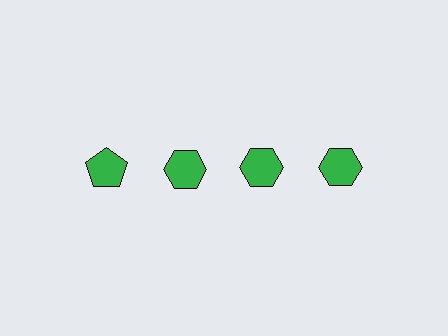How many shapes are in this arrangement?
There are 4 shapes arranged in a grid pattern.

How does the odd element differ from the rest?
It has a different shape: pentagon instead of hexagon.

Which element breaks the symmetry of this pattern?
The green pentagon in the top row, leftmost column breaks the symmetry. All other shapes are green hexagons.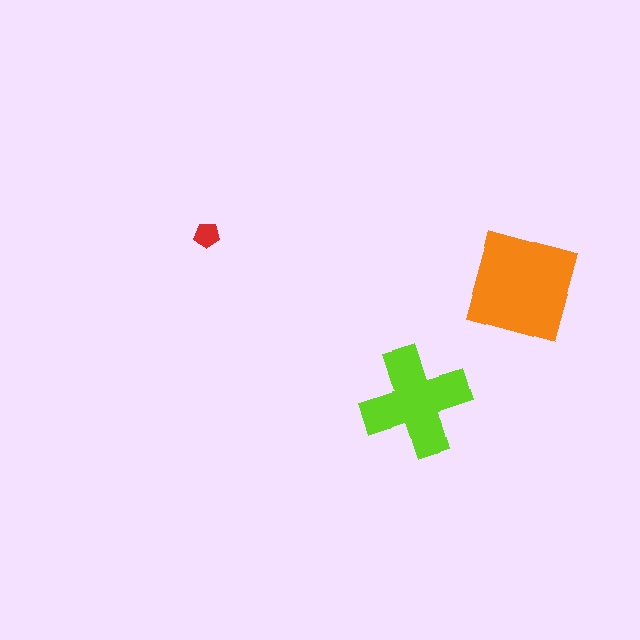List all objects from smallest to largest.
The red pentagon, the lime cross, the orange square.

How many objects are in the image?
There are 3 objects in the image.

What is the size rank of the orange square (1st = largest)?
1st.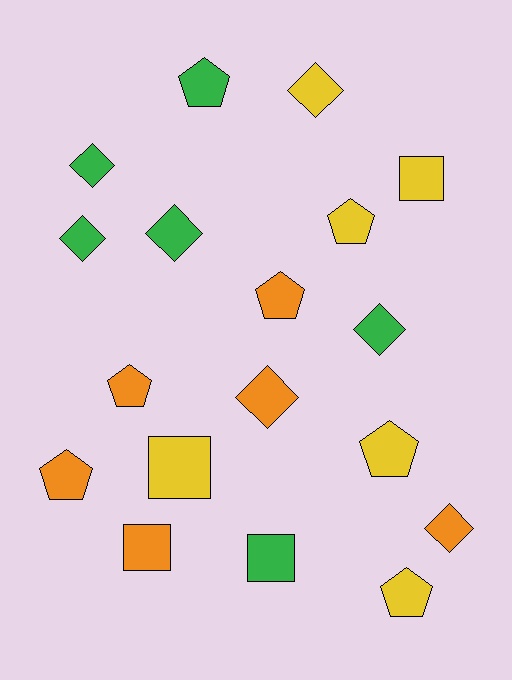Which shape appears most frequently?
Diamond, with 7 objects.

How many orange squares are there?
There is 1 orange square.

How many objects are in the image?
There are 18 objects.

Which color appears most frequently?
Green, with 6 objects.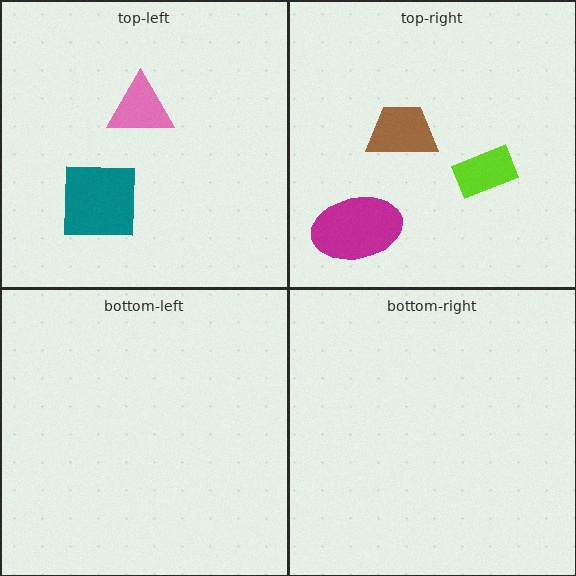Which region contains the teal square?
The top-left region.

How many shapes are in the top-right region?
3.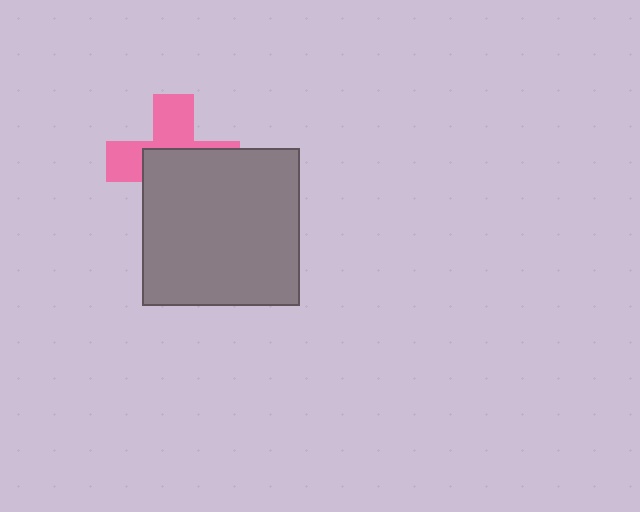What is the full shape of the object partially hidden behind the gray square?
The partially hidden object is a pink cross.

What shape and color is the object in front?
The object in front is a gray square.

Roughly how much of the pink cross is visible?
A small part of it is visible (roughly 43%).